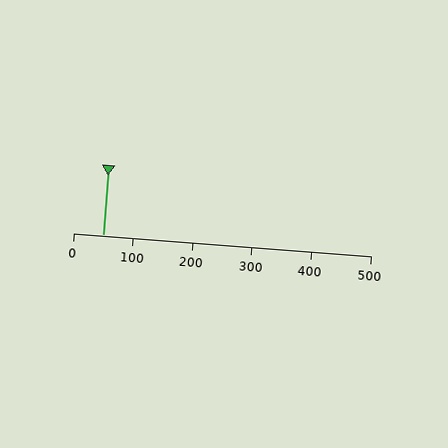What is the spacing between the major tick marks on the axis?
The major ticks are spaced 100 apart.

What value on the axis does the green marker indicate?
The marker indicates approximately 50.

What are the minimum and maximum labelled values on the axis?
The axis runs from 0 to 500.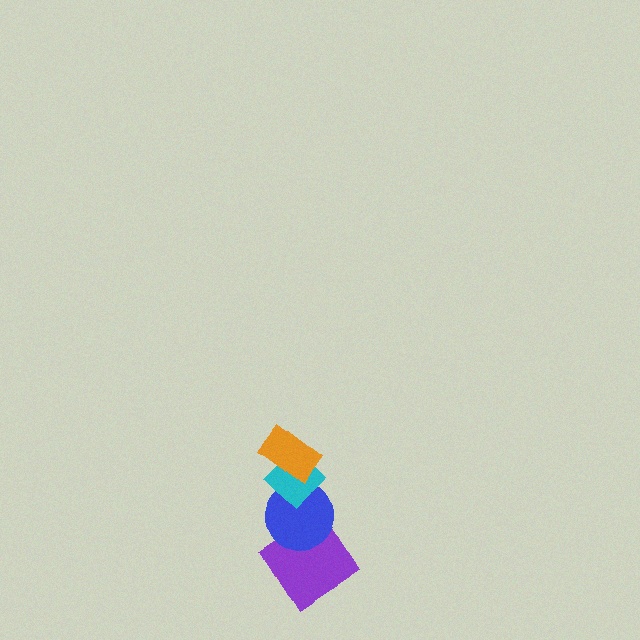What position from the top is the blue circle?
The blue circle is 3rd from the top.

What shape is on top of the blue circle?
The cyan diamond is on top of the blue circle.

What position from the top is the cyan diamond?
The cyan diamond is 2nd from the top.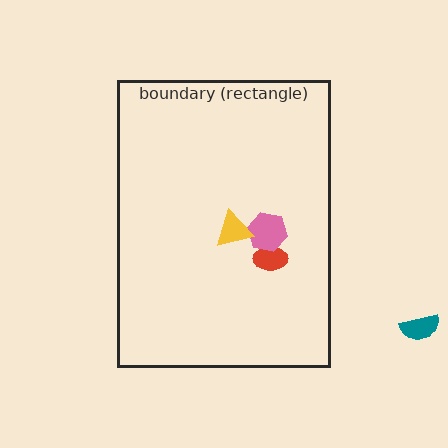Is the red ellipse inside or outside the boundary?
Inside.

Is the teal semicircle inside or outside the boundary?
Outside.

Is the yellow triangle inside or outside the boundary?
Inside.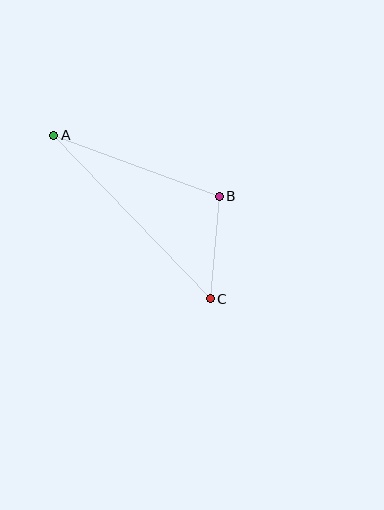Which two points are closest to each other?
Points B and C are closest to each other.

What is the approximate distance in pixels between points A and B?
The distance between A and B is approximately 176 pixels.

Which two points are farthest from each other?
Points A and C are farthest from each other.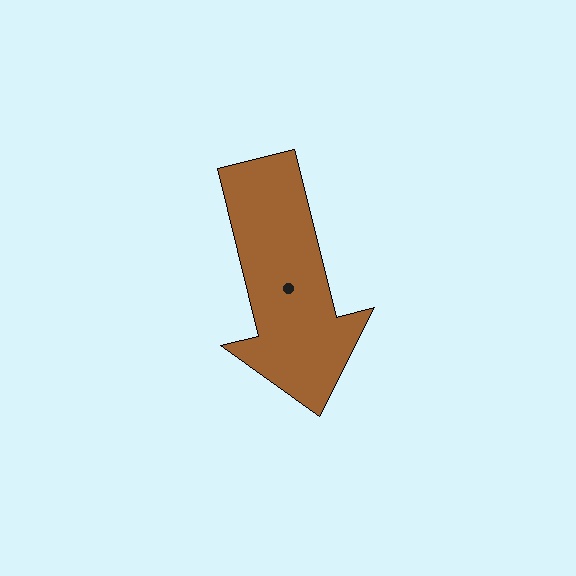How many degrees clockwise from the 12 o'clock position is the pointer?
Approximately 166 degrees.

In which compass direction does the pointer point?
South.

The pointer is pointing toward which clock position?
Roughly 6 o'clock.